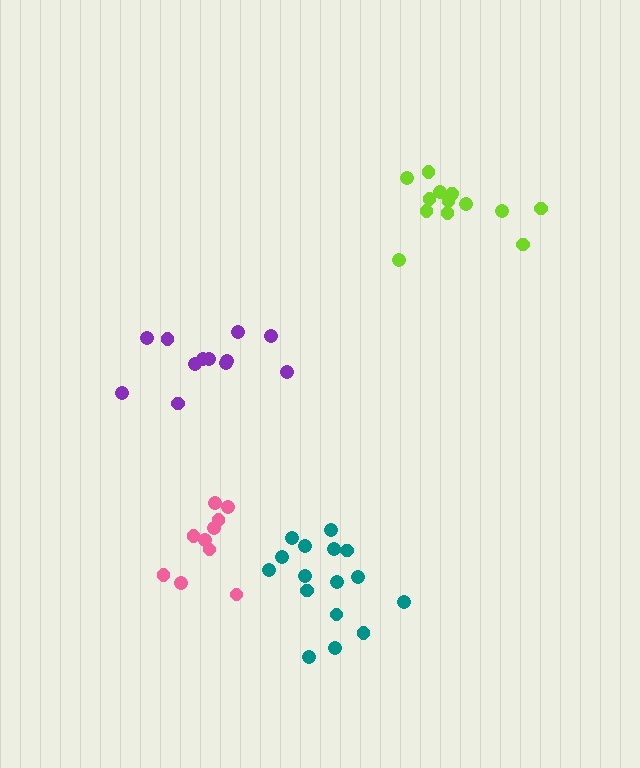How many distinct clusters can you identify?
There are 4 distinct clusters.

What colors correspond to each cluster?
The clusters are colored: teal, pink, purple, lime.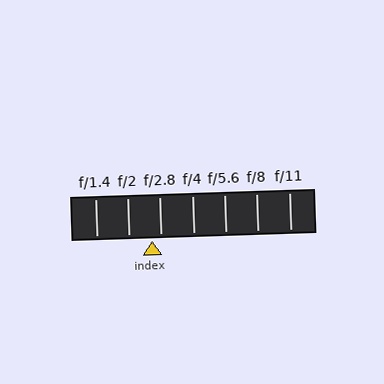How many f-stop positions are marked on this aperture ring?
There are 7 f-stop positions marked.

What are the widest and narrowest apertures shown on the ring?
The widest aperture shown is f/1.4 and the narrowest is f/11.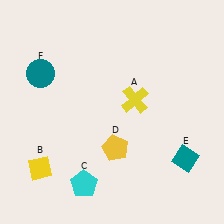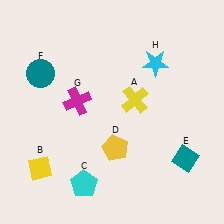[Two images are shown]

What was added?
A magenta cross (G), a cyan star (H) were added in Image 2.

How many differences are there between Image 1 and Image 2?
There are 2 differences between the two images.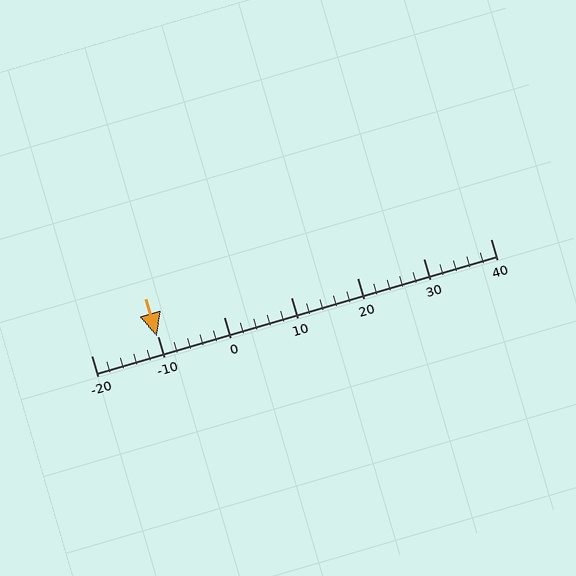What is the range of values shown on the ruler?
The ruler shows values from -20 to 40.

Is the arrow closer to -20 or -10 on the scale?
The arrow is closer to -10.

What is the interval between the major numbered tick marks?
The major tick marks are spaced 10 units apart.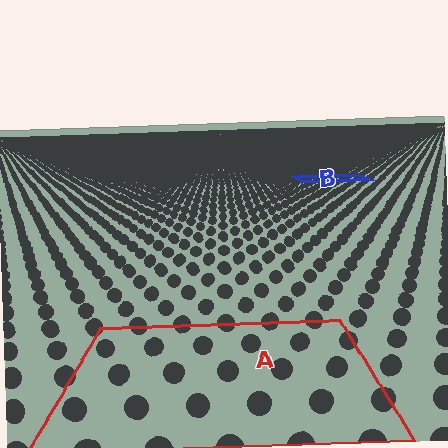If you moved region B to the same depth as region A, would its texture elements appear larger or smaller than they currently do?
They would appear larger. At a closer depth, the same texture elements are projected at a bigger on-screen size.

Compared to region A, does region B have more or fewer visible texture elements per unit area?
Region B has more texture elements per unit area — they are packed more densely because it is farther away.